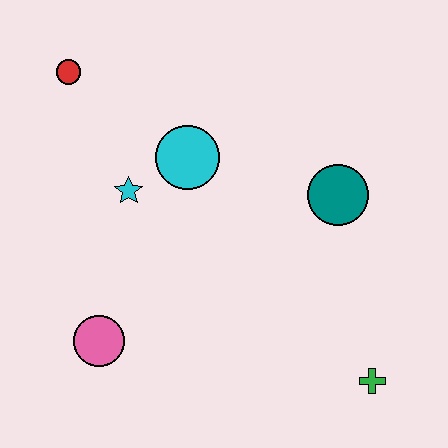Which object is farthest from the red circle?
The green cross is farthest from the red circle.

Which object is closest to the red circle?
The cyan star is closest to the red circle.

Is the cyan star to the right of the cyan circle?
No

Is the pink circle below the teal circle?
Yes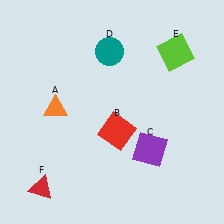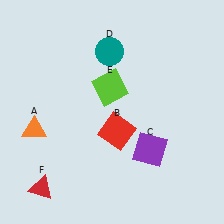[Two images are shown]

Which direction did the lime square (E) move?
The lime square (E) moved left.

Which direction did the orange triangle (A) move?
The orange triangle (A) moved left.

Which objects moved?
The objects that moved are: the orange triangle (A), the lime square (E).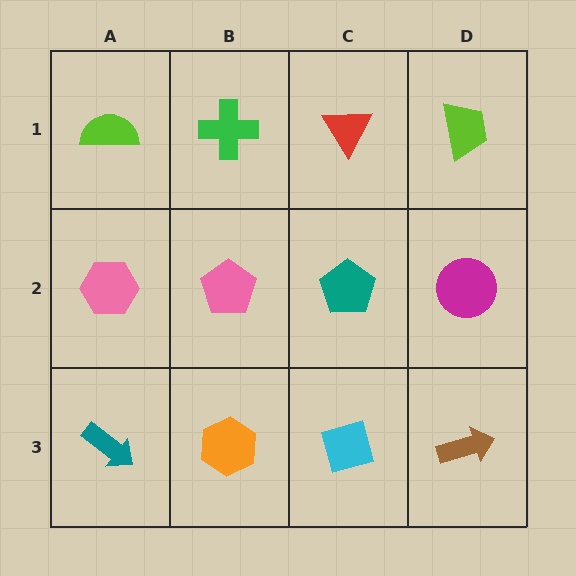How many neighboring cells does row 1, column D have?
2.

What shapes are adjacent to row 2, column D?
A lime trapezoid (row 1, column D), a brown arrow (row 3, column D), a teal pentagon (row 2, column C).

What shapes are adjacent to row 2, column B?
A green cross (row 1, column B), an orange hexagon (row 3, column B), a pink hexagon (row 2, column A), a teal pentagon (row 2, column C).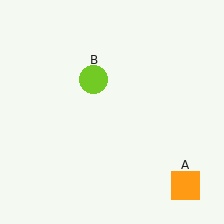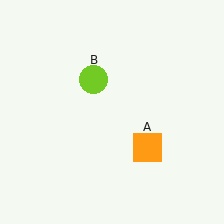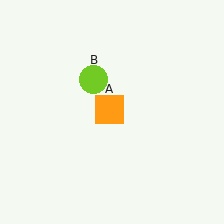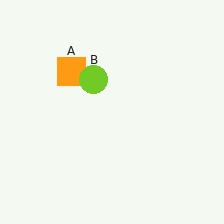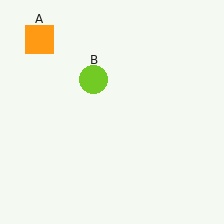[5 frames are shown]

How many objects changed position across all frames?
1 object changed position: orange square (object A).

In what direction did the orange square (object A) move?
The orange square (object A) moved up and to the left.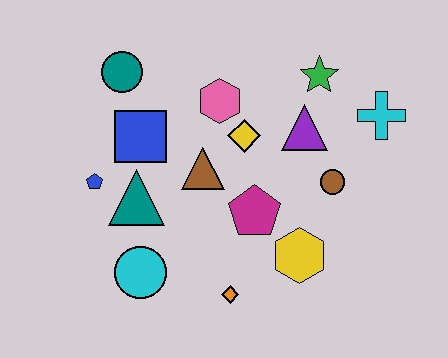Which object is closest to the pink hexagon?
The yellow diamond is closest to the pink hexagon.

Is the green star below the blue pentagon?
No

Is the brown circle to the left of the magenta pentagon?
No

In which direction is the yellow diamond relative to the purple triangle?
The yellow diamond is to the left of the purple triangle.